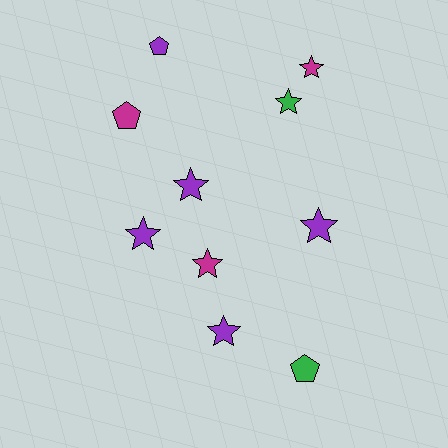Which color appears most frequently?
Purple, with 5 objects.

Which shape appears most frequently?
Star, with 7 objects.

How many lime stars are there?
There are no lime stars.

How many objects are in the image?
There are 10 objects.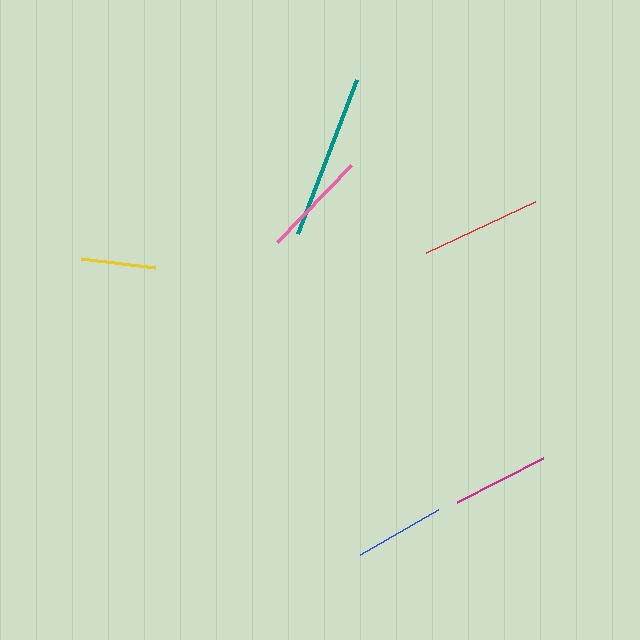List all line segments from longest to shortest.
From longest to shortest: teal, red, pink, magenta, blue, yellow.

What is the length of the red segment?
The red segment is approximately 120 pixels long.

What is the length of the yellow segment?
The yellow segment is approximately 74 pixels long.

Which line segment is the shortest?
The yellow line is the shortest at approximately 74 pixels.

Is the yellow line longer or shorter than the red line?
The red line is longer than the yellow line.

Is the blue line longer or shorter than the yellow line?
The blue line is longer than the yellow line.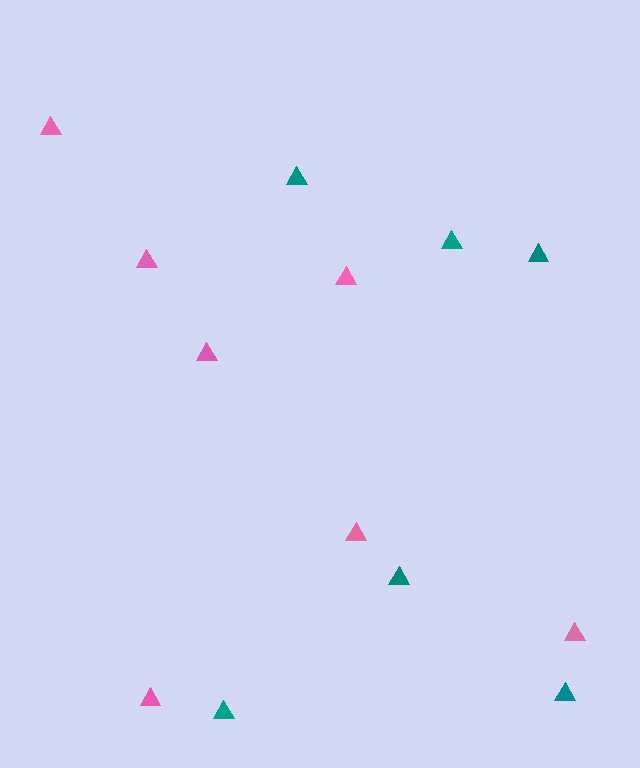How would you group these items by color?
There are 2 groups: one group of pink triangles (7) and one group of teal triangles (6).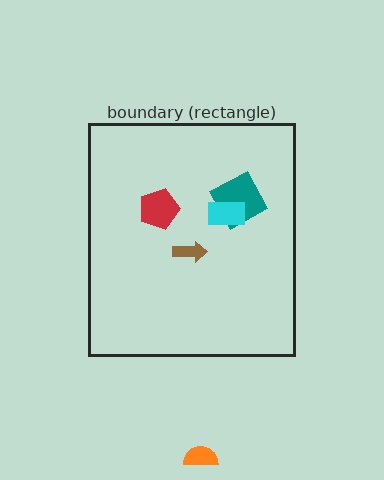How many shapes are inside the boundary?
4 inside, 1 outside.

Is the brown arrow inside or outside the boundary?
Inside.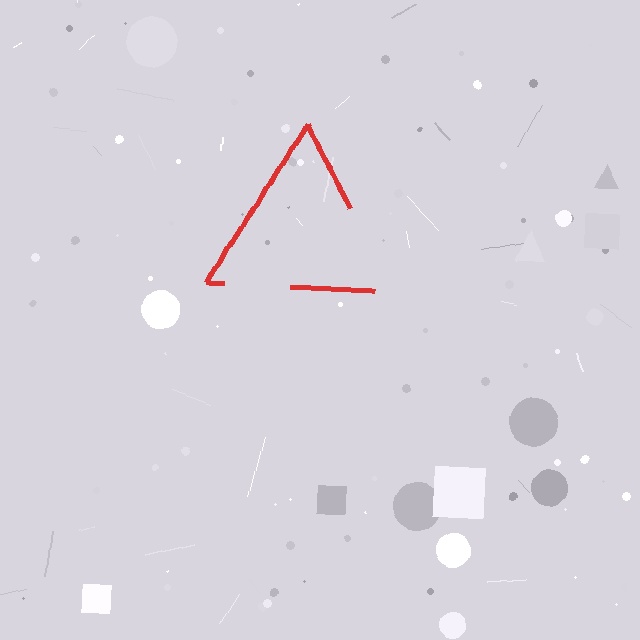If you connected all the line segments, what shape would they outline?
They would outline a triangle.